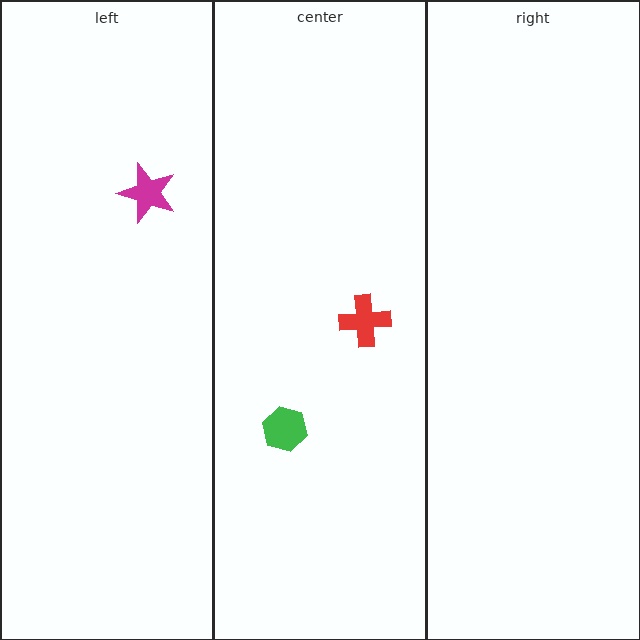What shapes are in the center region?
The green hexagon, the red cross.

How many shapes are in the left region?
1.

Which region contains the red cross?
The center region.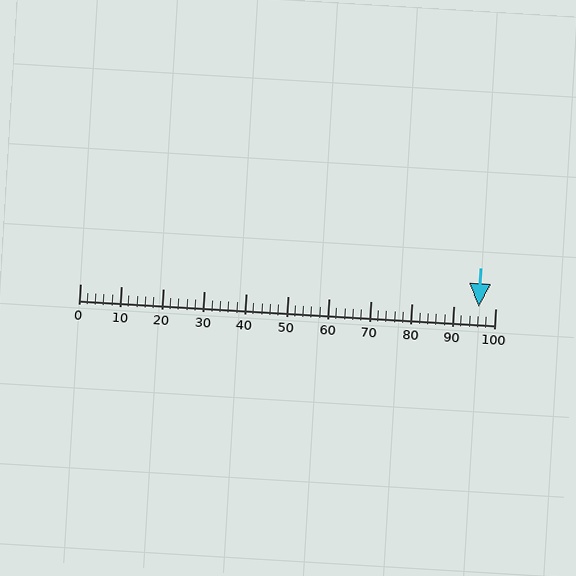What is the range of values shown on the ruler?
The ruler shows values from 0 to 100.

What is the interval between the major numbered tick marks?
The major tick marks are spaced 10 units apart.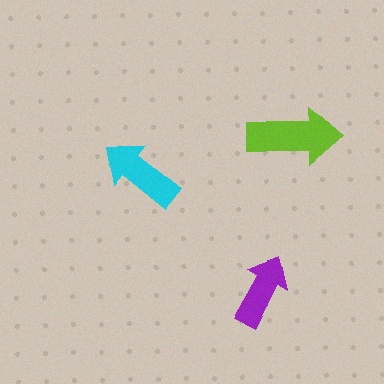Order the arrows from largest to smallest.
the lime one, the cyan one, the purple one.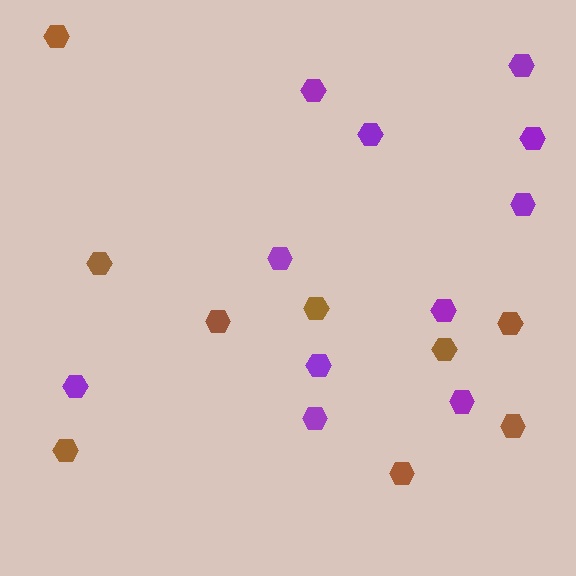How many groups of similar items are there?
There are 2 groups: one group of purple hexagons (11) and one group of brown hexagons (9).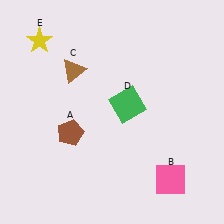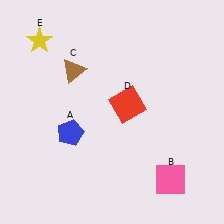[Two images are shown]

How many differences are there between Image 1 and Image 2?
There are 2 differences between the two images.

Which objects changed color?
A changed from brown to blue. D changed from green to red.